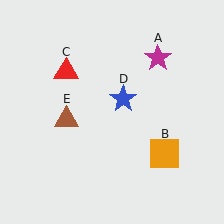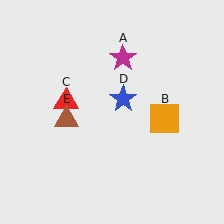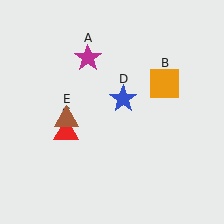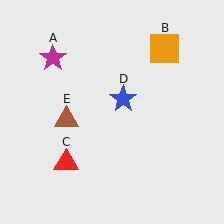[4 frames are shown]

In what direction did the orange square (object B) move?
The orange square (object B) moved up.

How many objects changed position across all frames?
3 objects changed position: magenta star (object A), orange square (object B), red triangle (object C).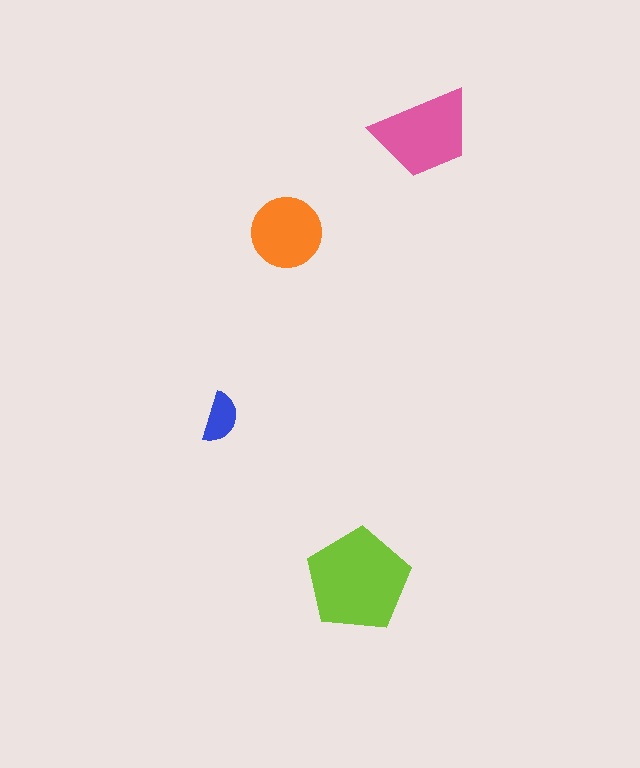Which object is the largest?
The lime pentagon.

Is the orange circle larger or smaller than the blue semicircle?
Larger.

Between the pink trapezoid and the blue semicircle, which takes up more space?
The pink trapezoid.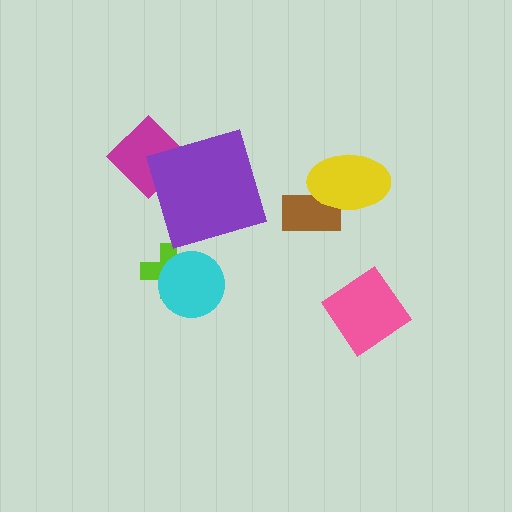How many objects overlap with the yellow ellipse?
1 object overlaps with the yellow ellipse.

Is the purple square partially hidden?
No, no other shape covers it.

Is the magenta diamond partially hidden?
Yes, it is partially covered by another shape.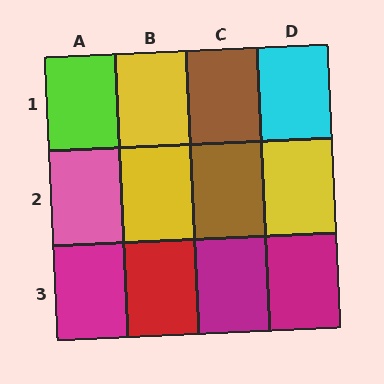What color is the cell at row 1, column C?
Brown.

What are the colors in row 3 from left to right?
Magenta, red, magenta, magenta.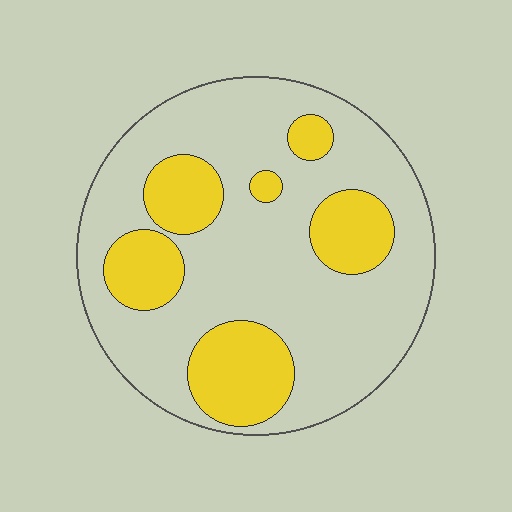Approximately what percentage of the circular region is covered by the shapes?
Approximately 25%.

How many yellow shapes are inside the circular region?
6.